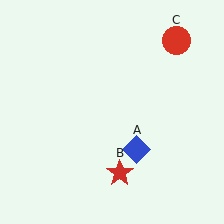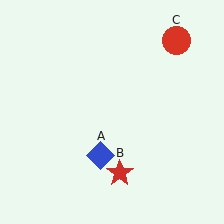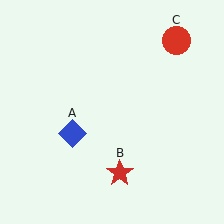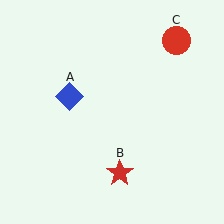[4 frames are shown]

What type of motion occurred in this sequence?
The blue diamond (object A) rotated clockwise around the center of the scene.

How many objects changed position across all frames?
1 object changed position: blue diamond (object A).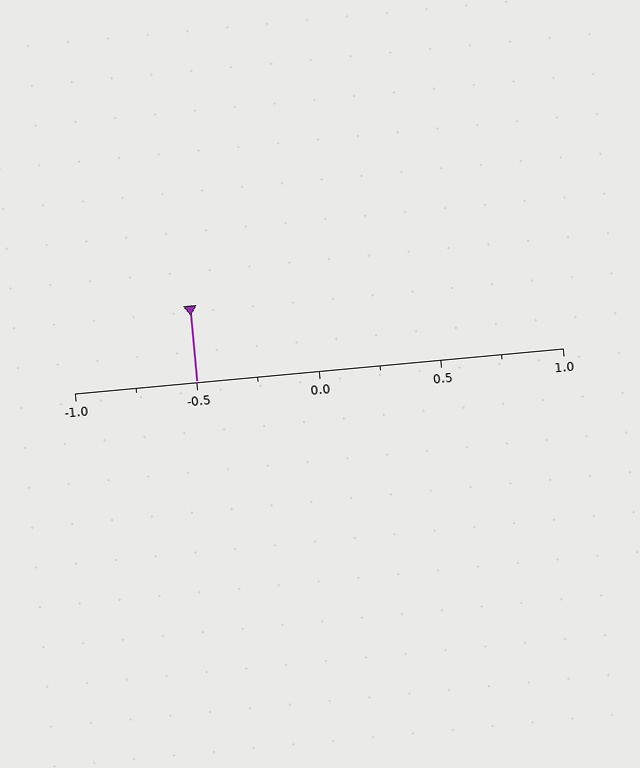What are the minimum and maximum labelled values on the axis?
The axis runs from -1.0 to 1.0.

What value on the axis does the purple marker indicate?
The marker indicates approximately -0.5.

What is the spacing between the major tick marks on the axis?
The major ticks are spaced 0.5 apart.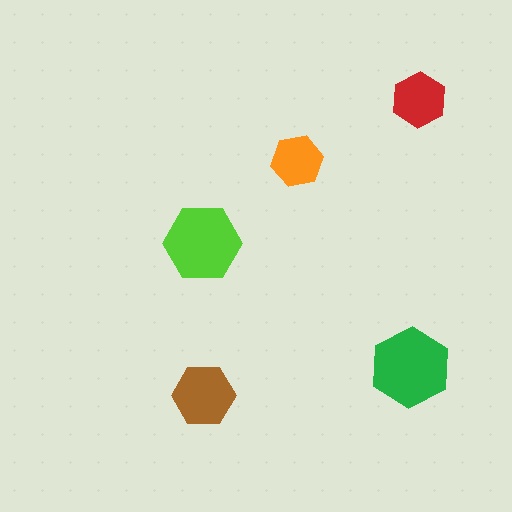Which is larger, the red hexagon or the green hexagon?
The green one.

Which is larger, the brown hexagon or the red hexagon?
The brown one.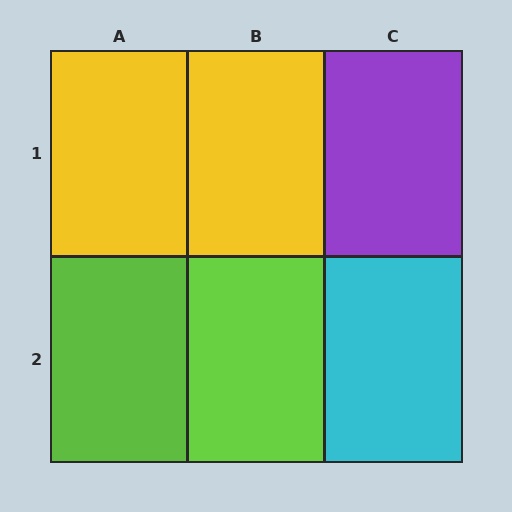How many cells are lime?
2 cells are lime.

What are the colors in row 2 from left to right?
Lime, lime, cyan.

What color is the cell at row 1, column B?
Yellow.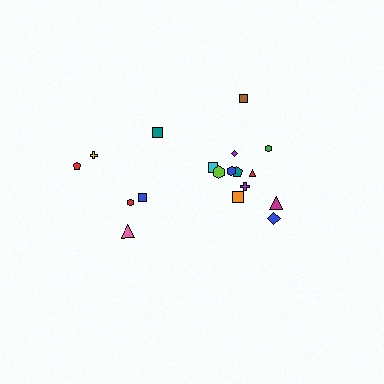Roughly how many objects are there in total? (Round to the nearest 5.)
Roughly 20 objects in total.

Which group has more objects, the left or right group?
The right group.